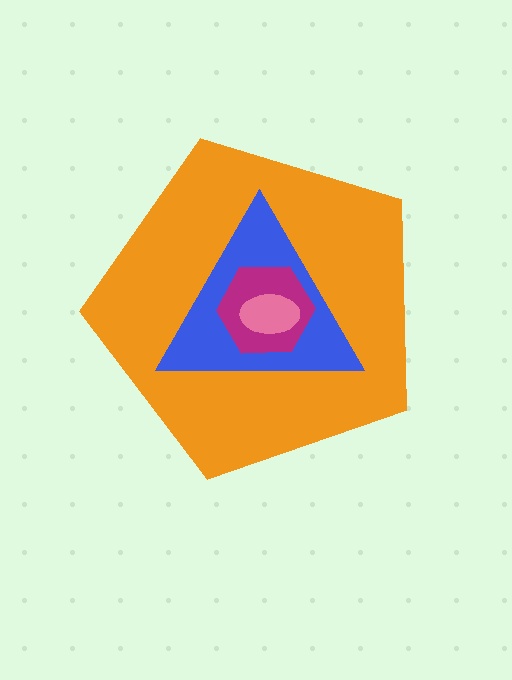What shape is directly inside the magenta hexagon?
The pink ellipse.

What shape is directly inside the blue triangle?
The magenta hexagon.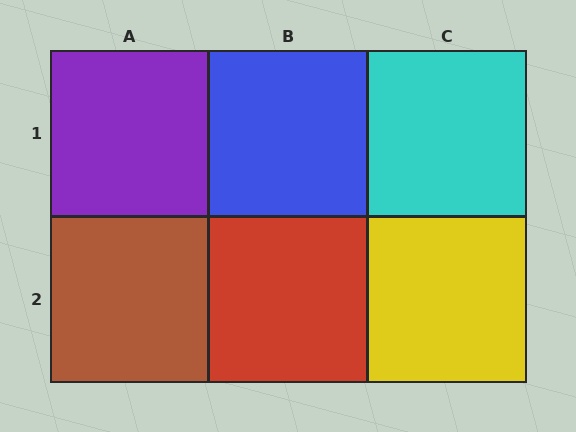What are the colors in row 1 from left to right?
Purple, blue, cyan.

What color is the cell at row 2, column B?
Red.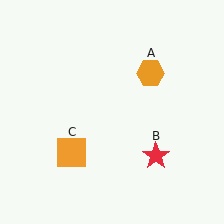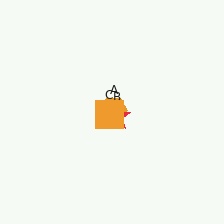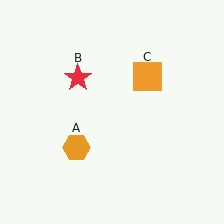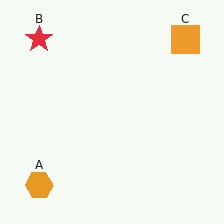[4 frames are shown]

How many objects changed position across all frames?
3 objects changed position: orange hexagon (object A), red star (object B), orange square (object C).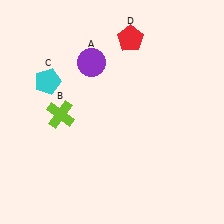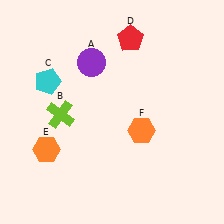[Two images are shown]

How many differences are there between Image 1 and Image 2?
There are 2 differences between the two images.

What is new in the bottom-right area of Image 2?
An orange hexagon (F) was added in the bottom-right area of Image 2.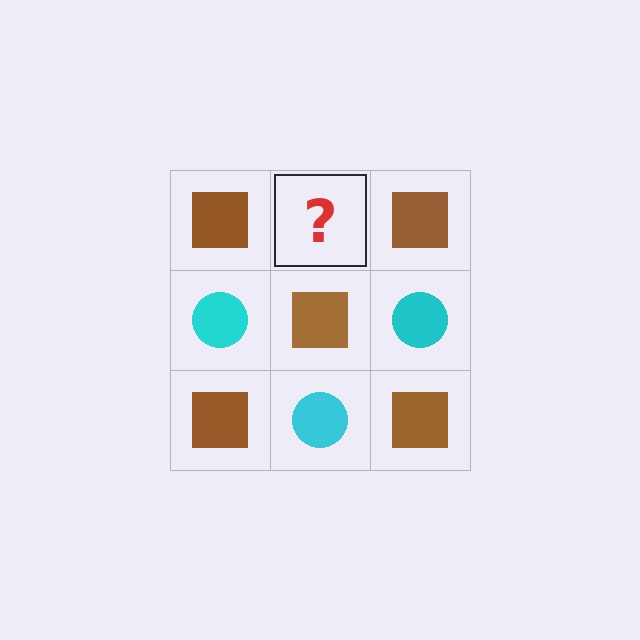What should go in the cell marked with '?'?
The missing cell should contain a cyan circle.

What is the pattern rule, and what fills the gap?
The rule is that it alternates brown square and cyan circle in a checkerboard pattern. The gap should be filled with a cyan circle.